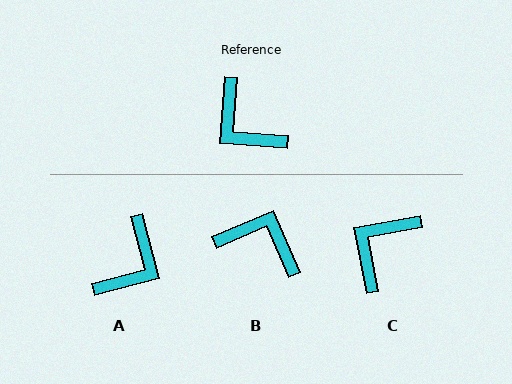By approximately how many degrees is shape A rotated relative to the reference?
Approximately 108 degrees counter-clockwise.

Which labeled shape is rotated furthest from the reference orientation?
B, about 153 degrees away.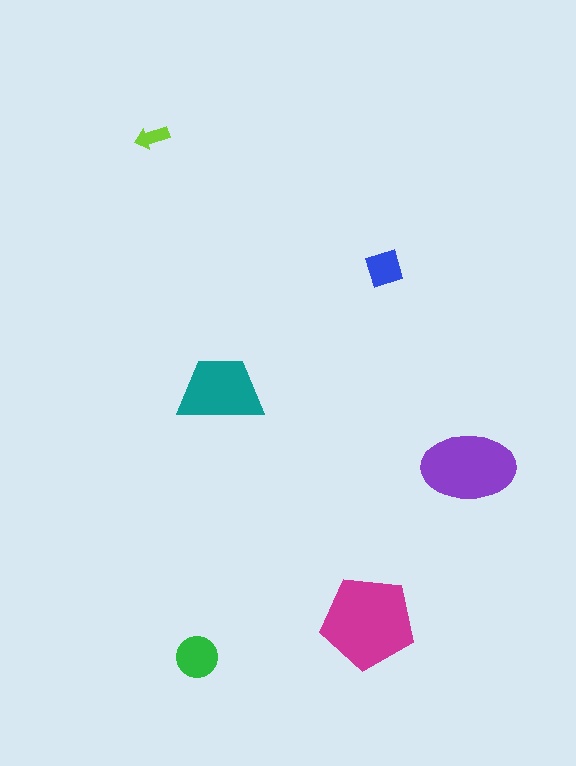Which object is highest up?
The lime arrow is topmost.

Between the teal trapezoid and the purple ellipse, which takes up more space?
The purple ellipse.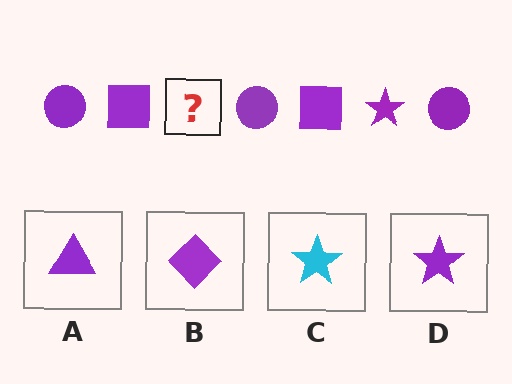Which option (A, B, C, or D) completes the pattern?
D.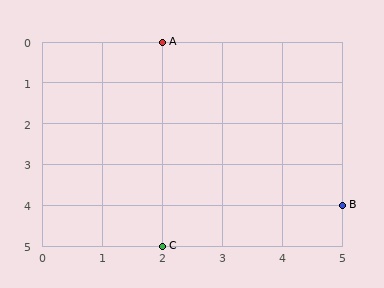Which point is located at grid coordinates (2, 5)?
Point C is at (2, 5).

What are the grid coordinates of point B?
Point B is at grid coordinates (5, 4).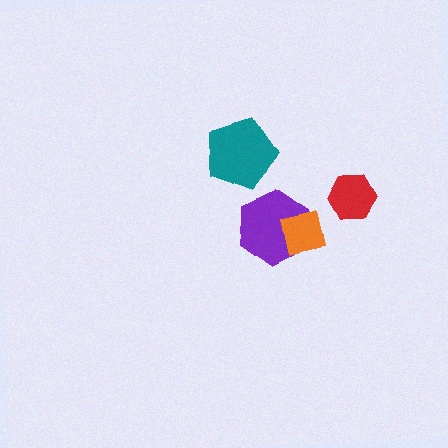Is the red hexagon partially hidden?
No, no other shape covers it.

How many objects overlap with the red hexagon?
0 objects overlap with the red hexagon.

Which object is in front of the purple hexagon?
The orange square is in front of the purple hexagon.